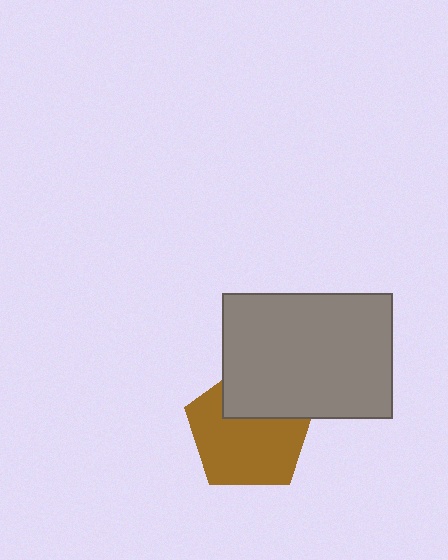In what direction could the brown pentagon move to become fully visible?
The brown pentagon could move down. That would shift it out from behind the gray rectangle entirely.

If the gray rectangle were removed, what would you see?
You would see the complete brown pentagon.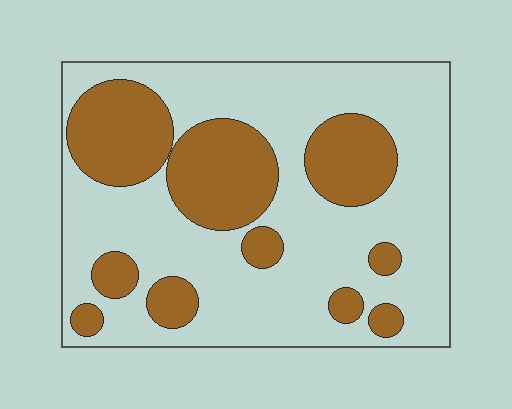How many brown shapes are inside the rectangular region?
10.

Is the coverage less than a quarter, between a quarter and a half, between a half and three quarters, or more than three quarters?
Between a quarter and a half.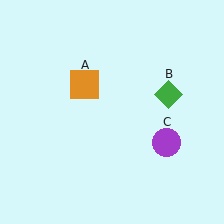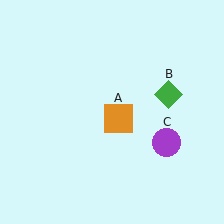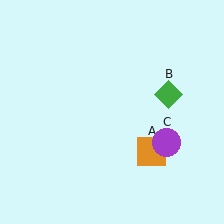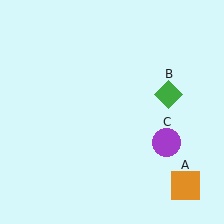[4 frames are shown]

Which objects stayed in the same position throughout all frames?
Green diamond (object B) and purple circle (object C) remained stationary.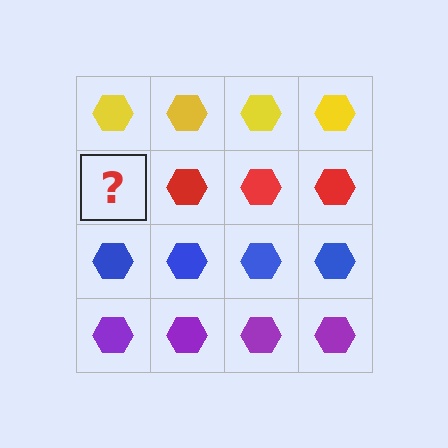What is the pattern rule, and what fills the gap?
The rule is that each row has a consistent color. The gap should be filled with a red hexagon.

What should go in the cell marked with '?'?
The missing cell should contain a red hexagon.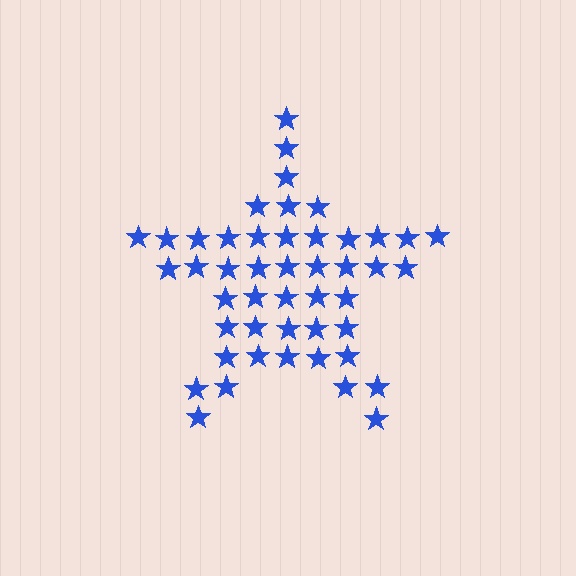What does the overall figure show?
The overall figure shows a star.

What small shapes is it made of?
It is made of small stars.